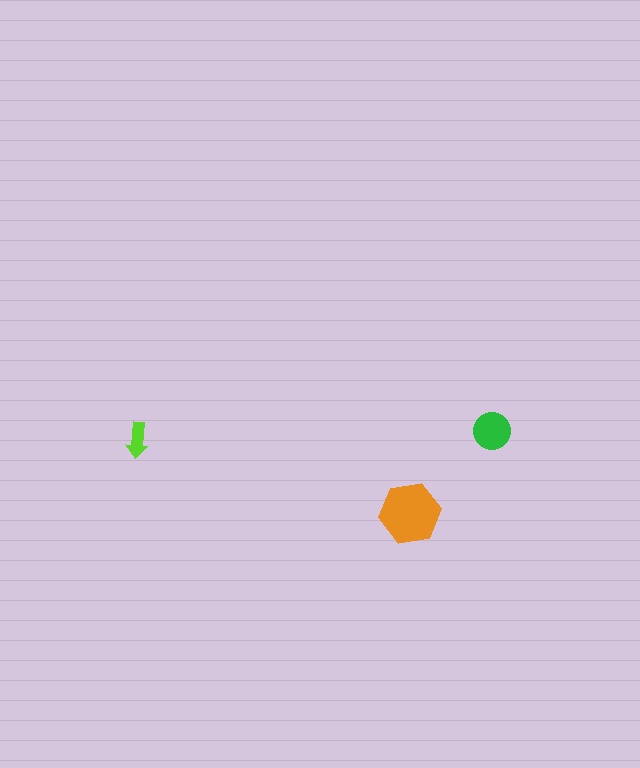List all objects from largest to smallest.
The orange hexagon, the green circle, the lime arrow.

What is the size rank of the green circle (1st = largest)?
2nd.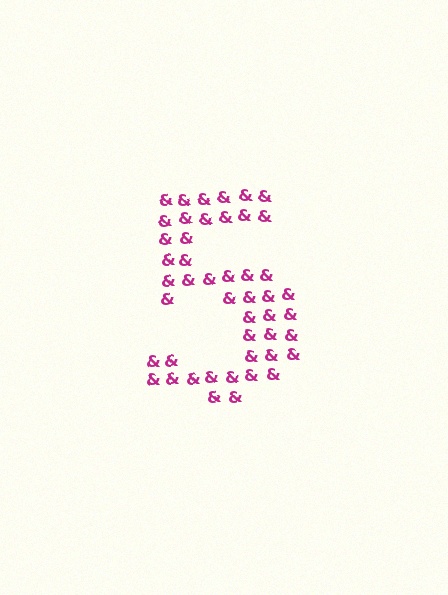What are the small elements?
The small elements are ampersands.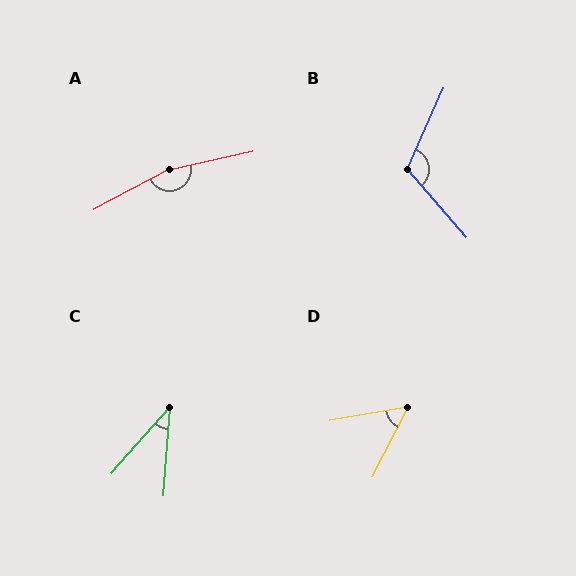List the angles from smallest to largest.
C (37°), D (54°), B (115°), A (165°).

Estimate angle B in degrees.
Approximately 115 degrees.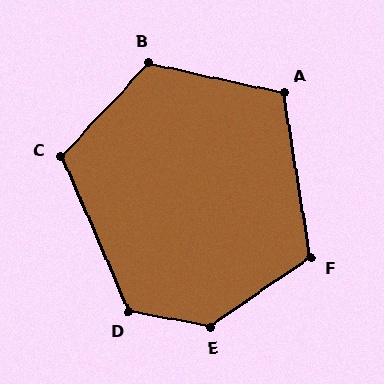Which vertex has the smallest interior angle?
A, at approximately 111 degrees.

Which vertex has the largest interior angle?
E, at approximately 135 degrees.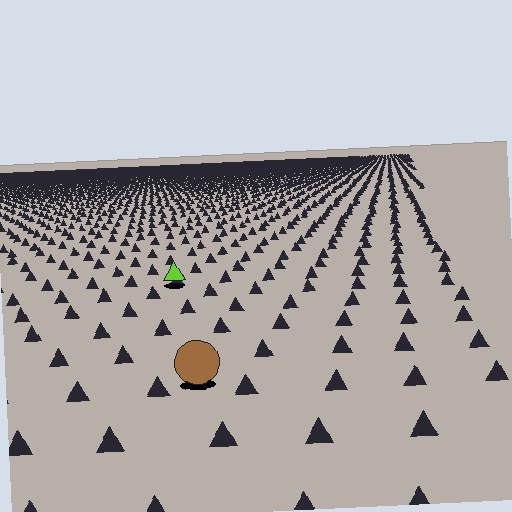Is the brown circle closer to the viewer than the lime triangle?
Yes. The brown circle is closer — you can tell from the texture gradient: the ground texture is coarser near it.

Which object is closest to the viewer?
The brown circle is closest. The texture marks near it are larger and more spread out.